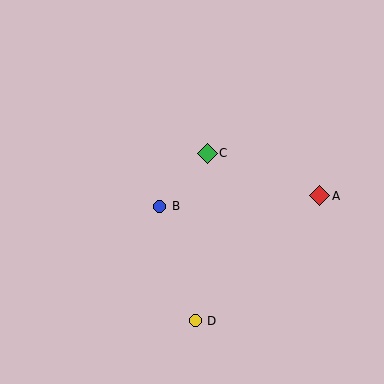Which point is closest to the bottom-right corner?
Point D is closest to the bottom-right corner.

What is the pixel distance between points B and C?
The distance between B and C is 72 pixels.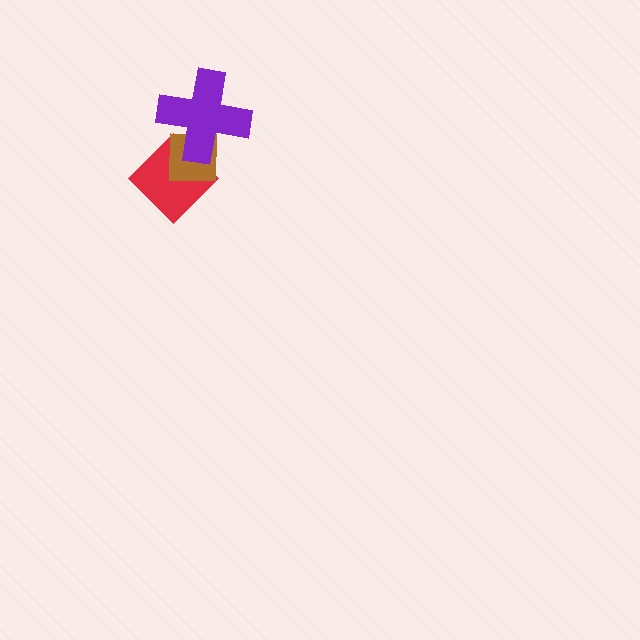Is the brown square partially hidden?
Yes, it is partially covered by another shape.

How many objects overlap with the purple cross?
2 objects overlap with the purple cross.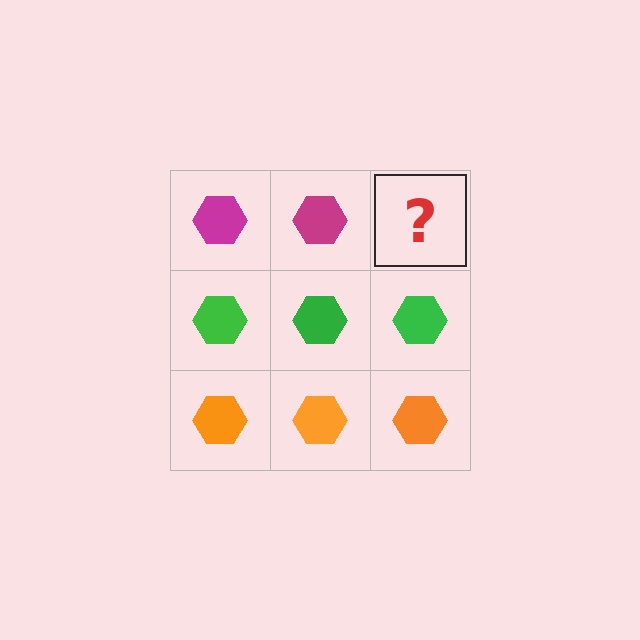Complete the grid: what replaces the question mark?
The question mark should be replaced with a magenta hexagon.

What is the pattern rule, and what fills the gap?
The rule is that each row has a consistent color. The gap should be filled with a magenta hexagon.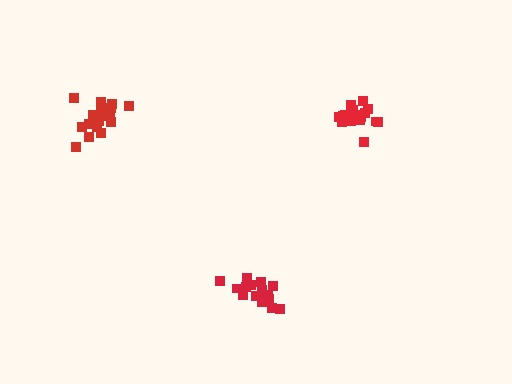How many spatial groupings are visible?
There are 3 spatial groupings.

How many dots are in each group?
Group 1: 16 dots, Group 2: 20 dots, Group 3: 21 dots (57 total).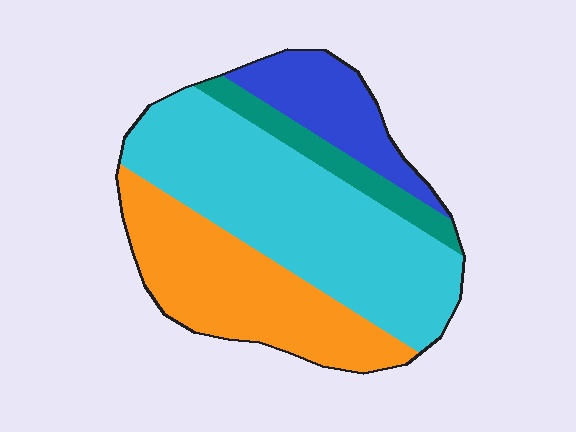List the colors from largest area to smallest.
From largest to smallest: cyan, orange, blue, teal.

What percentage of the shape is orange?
Orange covers roughly 30% of the shape.